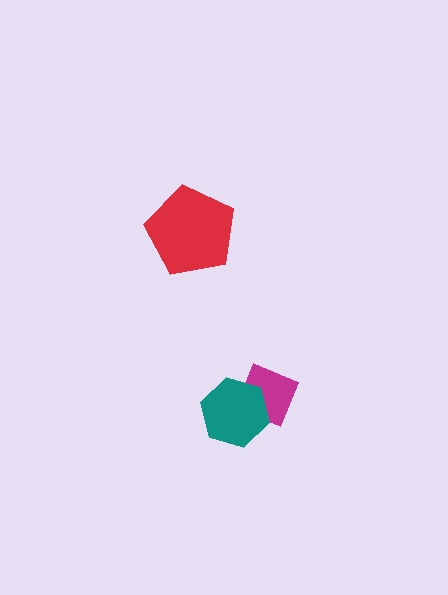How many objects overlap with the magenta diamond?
1 object overlaps with the magenta diamond.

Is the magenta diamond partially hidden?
Yes, it is partially covered by another shape.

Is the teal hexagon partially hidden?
No, no other shape covers it.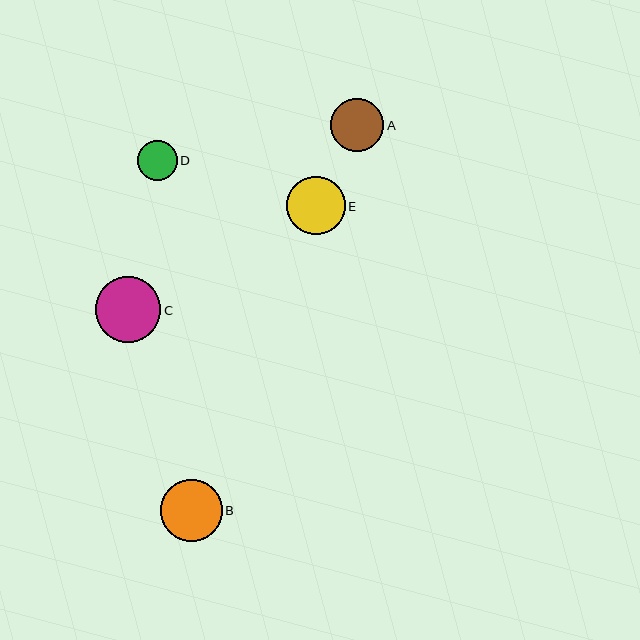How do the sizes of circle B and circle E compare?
Circle B and circle E are approximately the same size.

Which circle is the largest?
Circle C is the largest with a size of approximately 66 pixels.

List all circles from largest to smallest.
From largest to smallest: C, B, E, A, D.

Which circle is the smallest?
Circle D is the smallest with a size of approximately 40 pixels.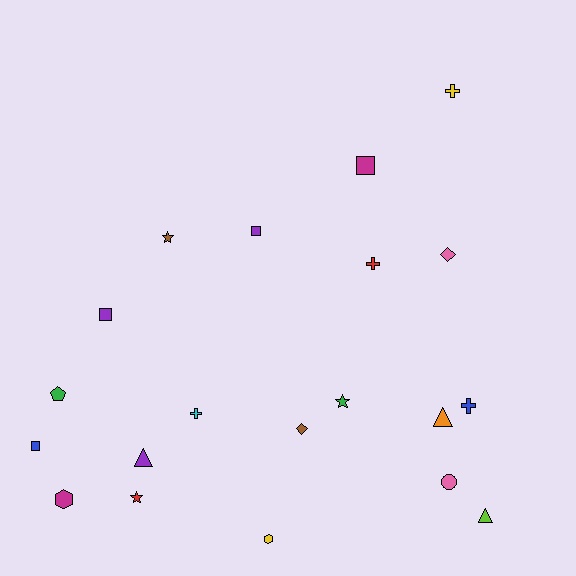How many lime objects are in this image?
There is 1 lime object.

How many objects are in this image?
There are 20 objects.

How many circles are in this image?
There is 1 circle.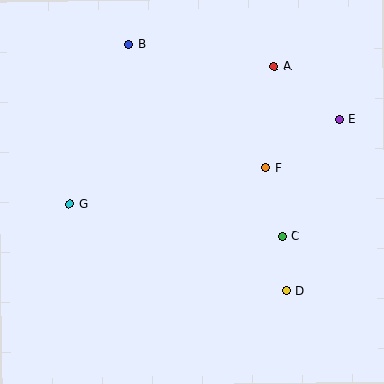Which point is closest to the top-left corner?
Point B is closest to the top-left corner.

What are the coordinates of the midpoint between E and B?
The midpoint between E and B is at (234, 82).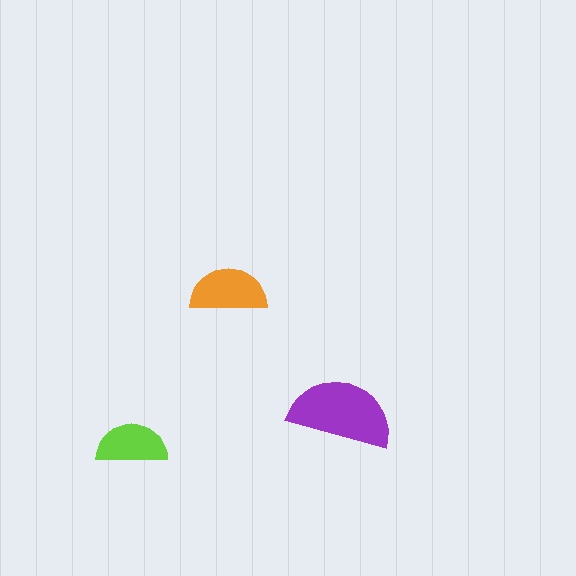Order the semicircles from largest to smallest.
the purple one, the orange one, the lime one.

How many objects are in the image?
There are 3 objects in the image.